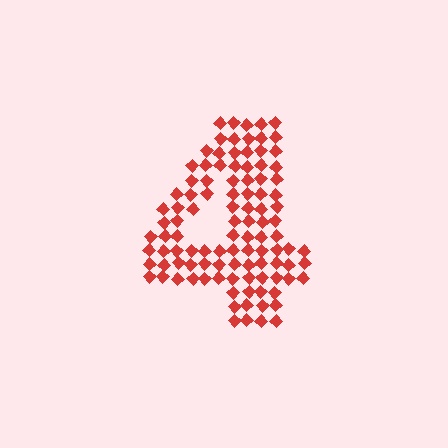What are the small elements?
The small elements are diamonds.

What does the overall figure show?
The overall figure shows the digit 4.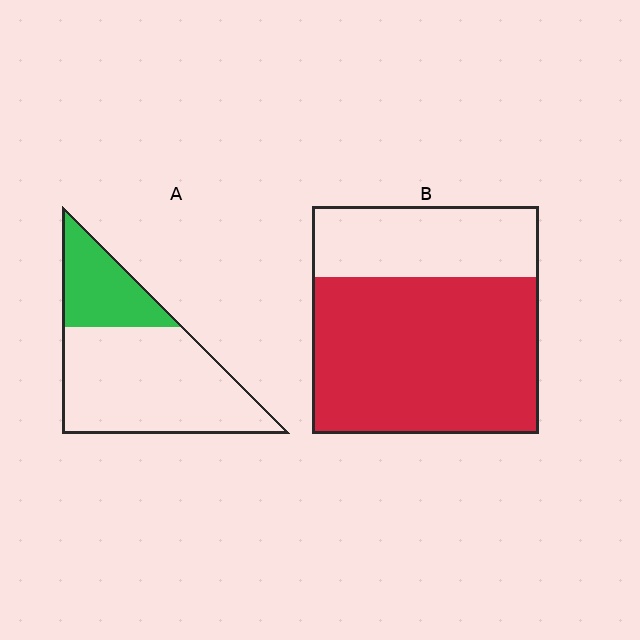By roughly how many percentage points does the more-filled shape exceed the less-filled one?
By roughly 40 percentage points (B over A).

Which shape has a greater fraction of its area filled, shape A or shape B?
Shape B.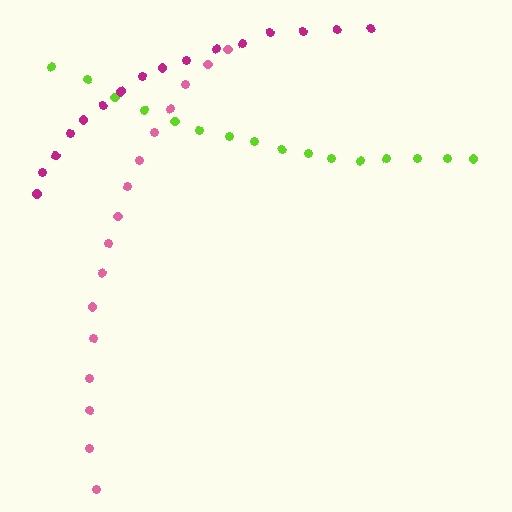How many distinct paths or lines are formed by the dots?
There are 3 distinct paths.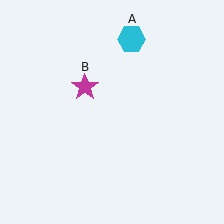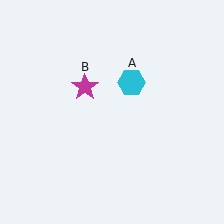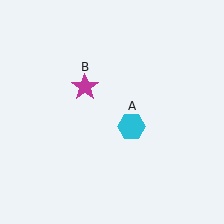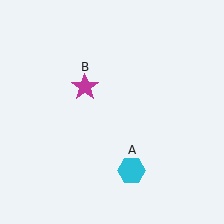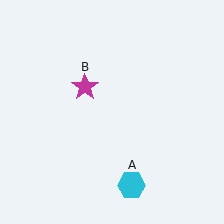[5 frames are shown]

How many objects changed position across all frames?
1 object changed position: cyan hexagon (object A).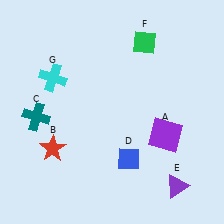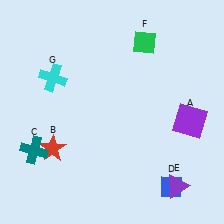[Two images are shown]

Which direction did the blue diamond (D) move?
The blue diamond (D) moved right.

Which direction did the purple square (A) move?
The purple square (A) moved right.